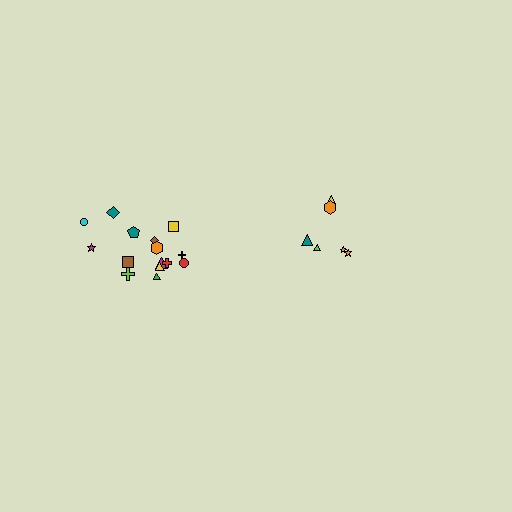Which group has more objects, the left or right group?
The left group.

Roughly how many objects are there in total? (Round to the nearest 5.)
Roughly 20 objects in total.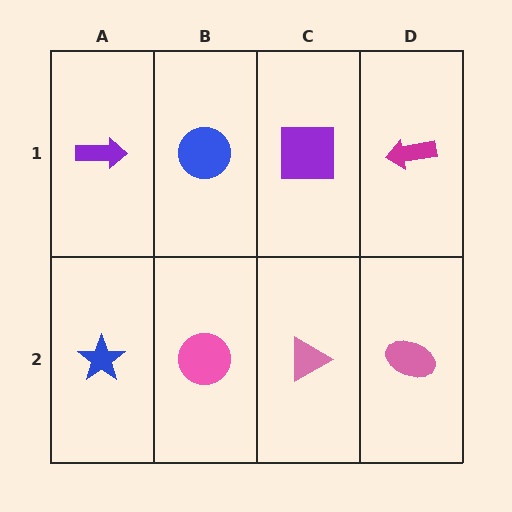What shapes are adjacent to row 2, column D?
A magenta arrow (row 1, column D), a pink triangle (row 2, column C).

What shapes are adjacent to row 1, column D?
A pink ellipse (row 2, column D), a purple square (row 1, column C).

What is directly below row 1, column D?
A pink ellipse.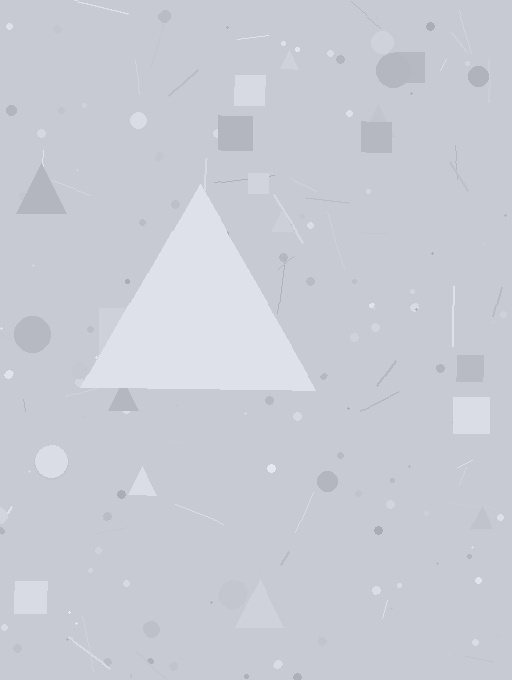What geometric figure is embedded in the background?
A triangle is embedded in the background.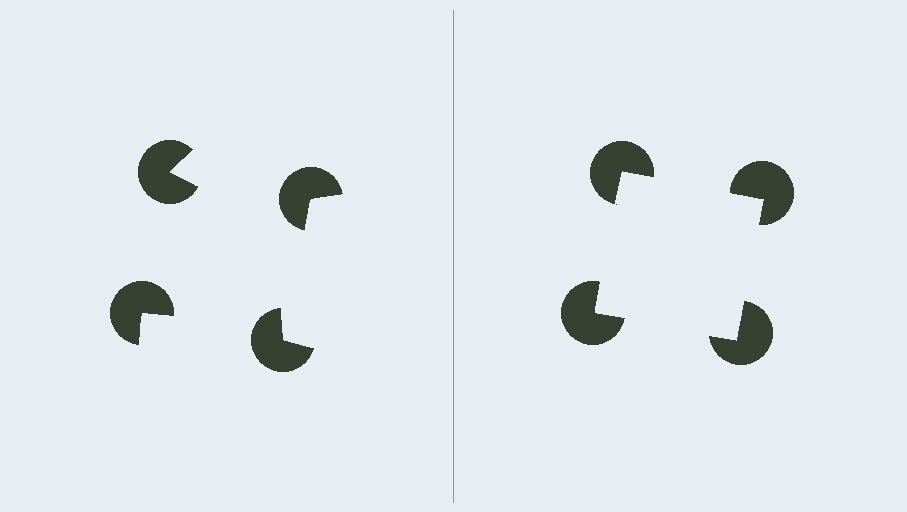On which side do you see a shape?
An illusory square appears on the right side. On the left side the wedge cuts are rotated, so no coherent shape forms.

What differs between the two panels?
The pac-man discs are positioned identically on both sides; only the wedge orientations differ. On the right they align to a square; on the left they are misaligned.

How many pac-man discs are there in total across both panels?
8 — 4 on each side.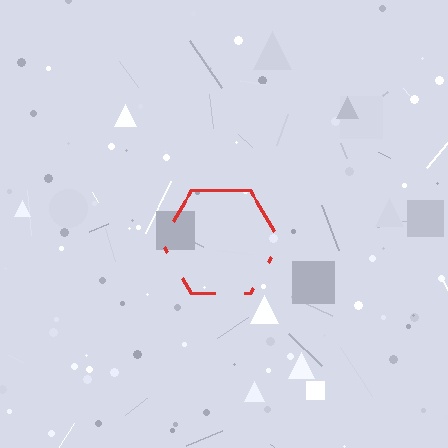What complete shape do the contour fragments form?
The contour fragments form a hexagon.